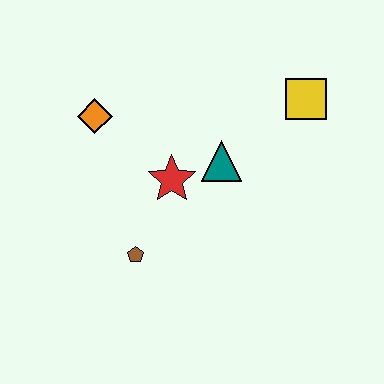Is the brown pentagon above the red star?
No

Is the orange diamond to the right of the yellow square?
No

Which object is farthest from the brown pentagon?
The yellow square is farthest from the brown pentagon.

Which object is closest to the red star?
The teal triangle is closest to the red star.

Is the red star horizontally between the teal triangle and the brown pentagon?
Yes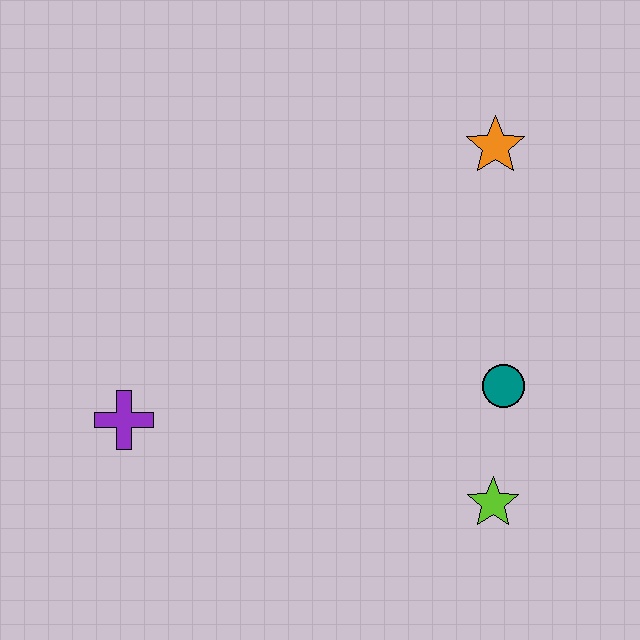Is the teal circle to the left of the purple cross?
No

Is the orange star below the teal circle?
No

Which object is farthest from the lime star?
The purple cross is farthest from the lime star.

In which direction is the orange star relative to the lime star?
The orange star is above the lime star.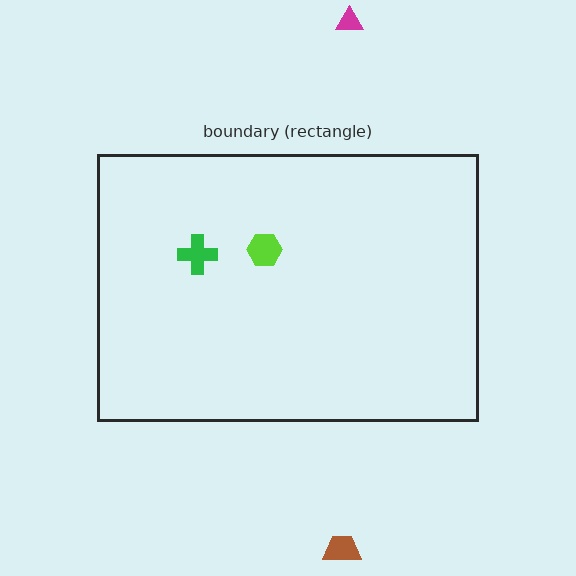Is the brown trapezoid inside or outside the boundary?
Outside.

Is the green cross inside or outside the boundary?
Inside.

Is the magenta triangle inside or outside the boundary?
Outside.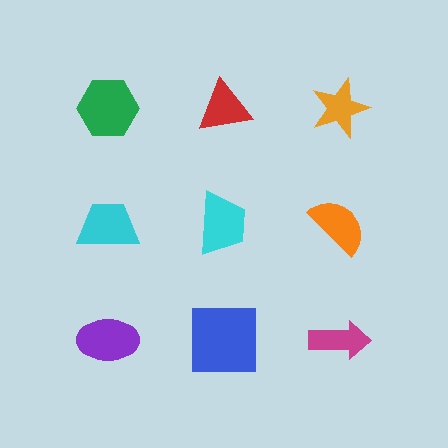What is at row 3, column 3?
A magenta arrow.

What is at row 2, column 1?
A cyan trapezoid.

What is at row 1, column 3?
An orange star.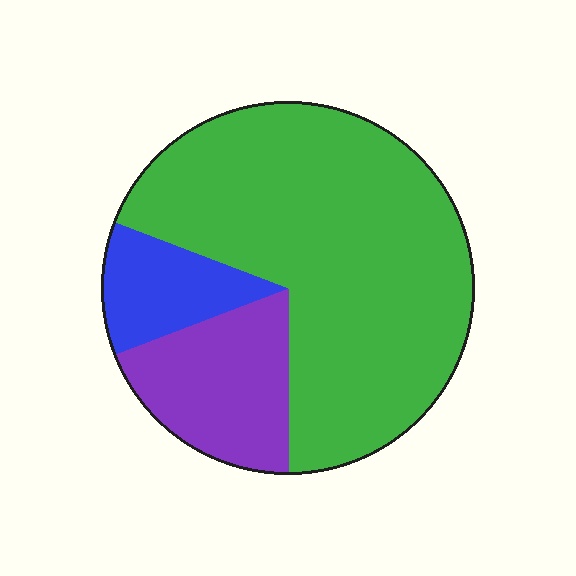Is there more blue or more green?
Green.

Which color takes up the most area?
Green, at roughly 70%.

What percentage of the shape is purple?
Purple takes up about one fifth (1/5) of the shape.